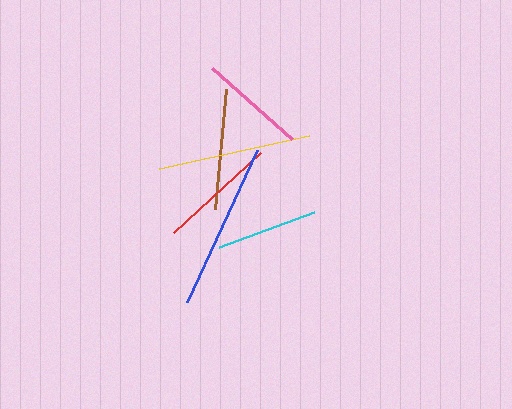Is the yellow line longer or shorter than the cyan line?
The yellow line is longer than the cyan line.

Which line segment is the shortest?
The cyan line is the shortest at approximately 101 pixels.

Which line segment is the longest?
The blue line is the longest at approximately 167 pixels.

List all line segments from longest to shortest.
From longest to shortest: blue, yellow, brown, red, pink, cyan.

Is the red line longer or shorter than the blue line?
The blue line is longer than the red line.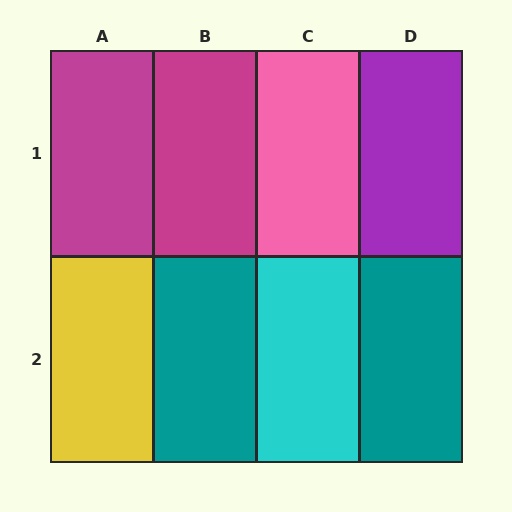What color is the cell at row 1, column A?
Magenta.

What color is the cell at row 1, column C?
Pink.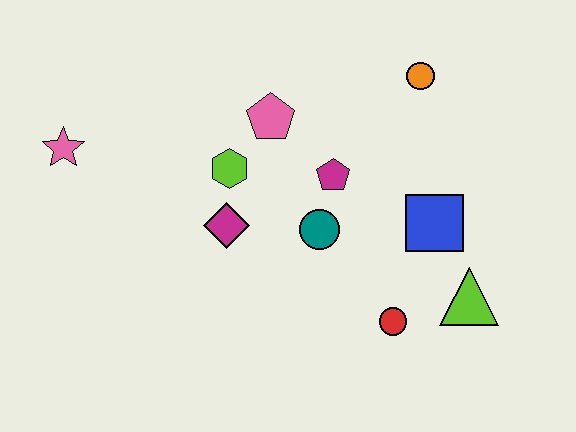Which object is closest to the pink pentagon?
The lime hexagon is closest to the pink pentagon.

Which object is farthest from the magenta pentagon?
The pink star is farthest from the magenta pentagon.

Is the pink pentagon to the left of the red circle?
Yes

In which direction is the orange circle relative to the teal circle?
The orange circle is above the teal circle.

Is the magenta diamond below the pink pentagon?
Yes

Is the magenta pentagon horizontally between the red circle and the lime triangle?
No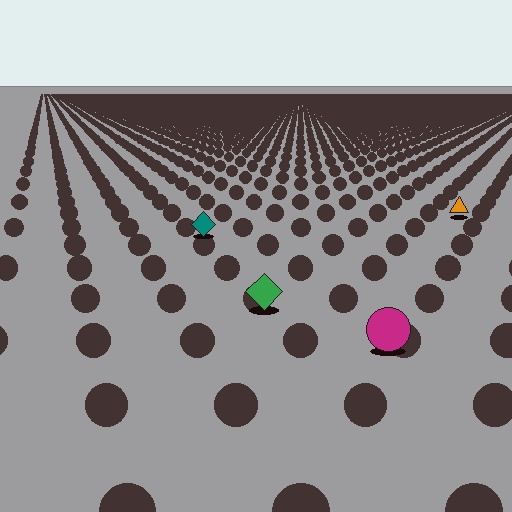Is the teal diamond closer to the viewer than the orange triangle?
Yes. The teal diamond is closer — you can tell from the texture gradient: the ground texture is coarser near it.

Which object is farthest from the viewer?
The orange triangle is farthest from the viewer. It appears smaller and the ground texture around it is denser.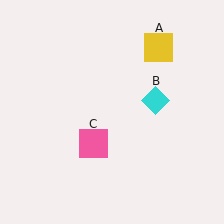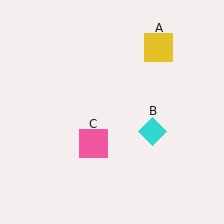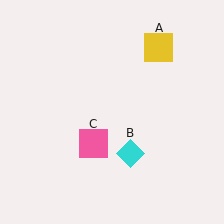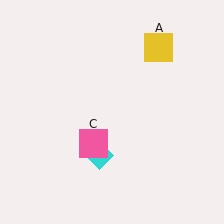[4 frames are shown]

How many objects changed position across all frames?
1 object changed position: cyan diamond (object B).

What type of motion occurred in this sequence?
The cyan diamond (object B) rotated clockwise around the center of the scene.